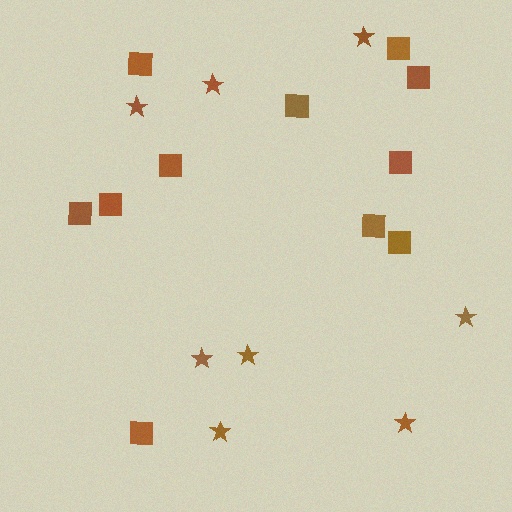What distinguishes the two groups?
There are 2 groups: one group of stars (8) and one group of squares (11).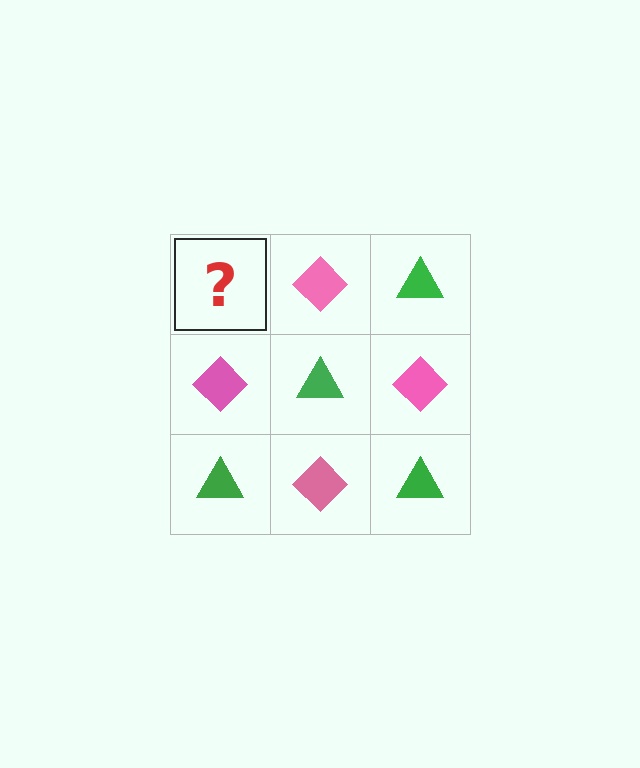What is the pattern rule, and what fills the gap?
The rule is that it alternates green triangle and pink diamond in a checkerboard pattern. The gap should be filled with a green triangle.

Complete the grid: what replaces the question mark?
The question mark should be replaced with a green triangle.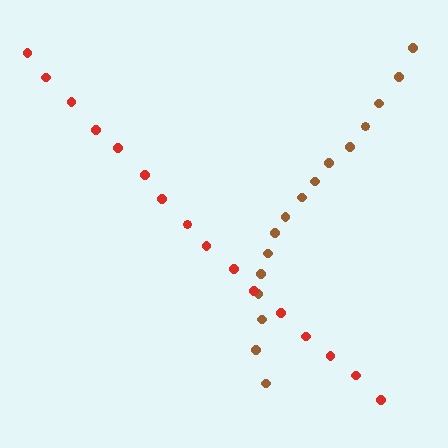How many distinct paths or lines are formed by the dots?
There are 2 distinct paths.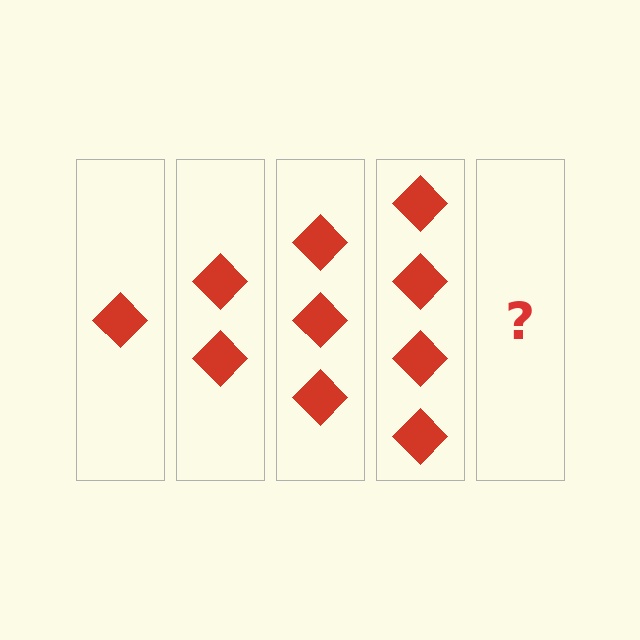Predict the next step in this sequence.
The next step is 5 diamonds.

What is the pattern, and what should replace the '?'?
The pattern is that each step adds one more diamond. The '?' should be 5 diamonds.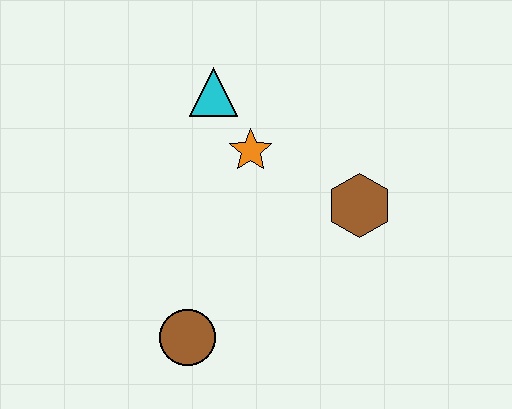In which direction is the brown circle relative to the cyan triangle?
The brown circle is below the cyan triangle.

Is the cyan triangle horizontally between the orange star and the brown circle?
Yes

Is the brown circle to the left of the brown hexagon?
Yes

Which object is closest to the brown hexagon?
The orange star is closest to the brown hexagon.